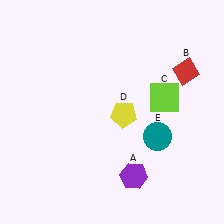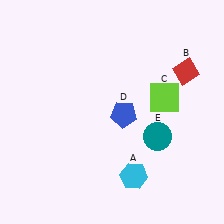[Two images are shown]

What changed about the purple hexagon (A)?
In Image 1, A is purple. In Image 2, it changed to cyan.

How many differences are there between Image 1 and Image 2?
There are 2 differences between the two images.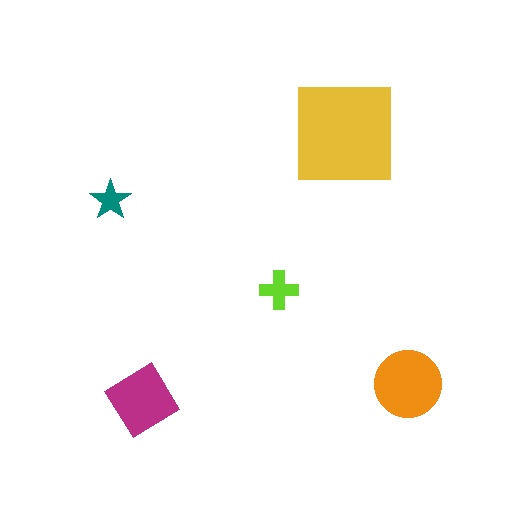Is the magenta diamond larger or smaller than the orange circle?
Smaller.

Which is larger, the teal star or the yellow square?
The yellow square.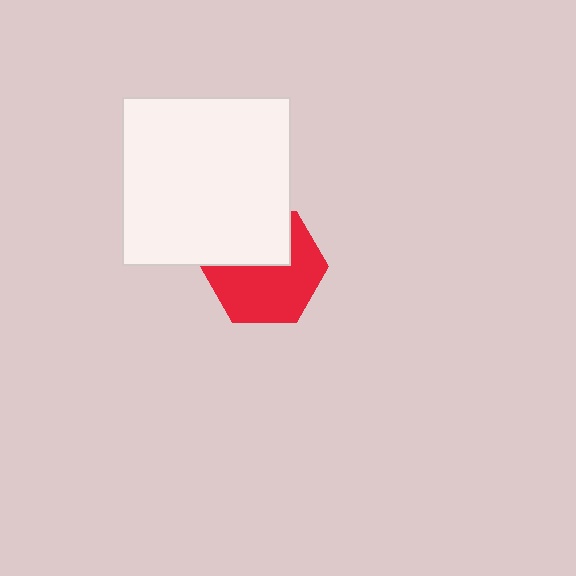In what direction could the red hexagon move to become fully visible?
The red hexagon could move down. That would shift it out from behind the white square entirely.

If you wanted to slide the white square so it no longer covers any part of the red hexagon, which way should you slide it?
Slide it up — that is the most direct way to separate the two shapes.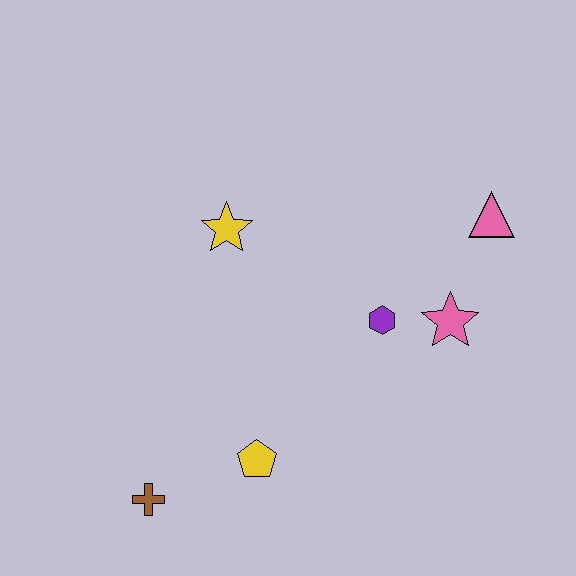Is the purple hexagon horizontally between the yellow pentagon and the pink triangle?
Yes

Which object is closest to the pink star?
The purple hexagon is closest to the pink star.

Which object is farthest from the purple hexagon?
The brown cross is farthest from the purple hexagon.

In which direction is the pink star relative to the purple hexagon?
The pink star is to the right of the purple hexagon.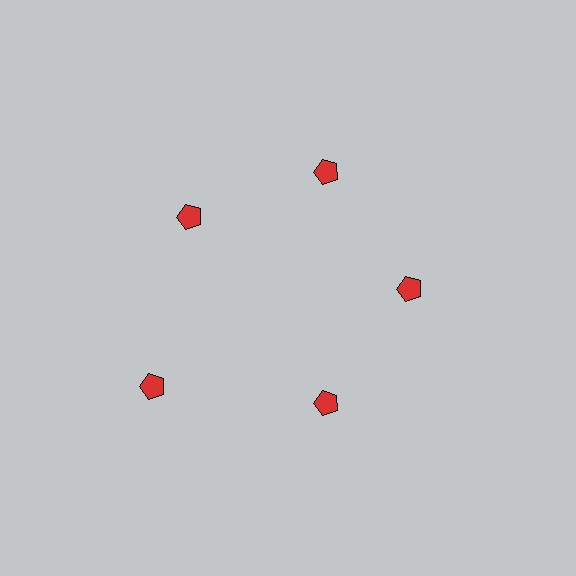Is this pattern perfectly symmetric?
No. The 5 red pentagons are arranged in a ring, but one element near the 8 o'clock position is pushed outward from the center, breaking the 5-fold rotational symmetry.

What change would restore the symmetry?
The symmetry would be restored by moving it inward, back onto the ring so that all 5 pentagons sit at equal angles and equal distance from the center.